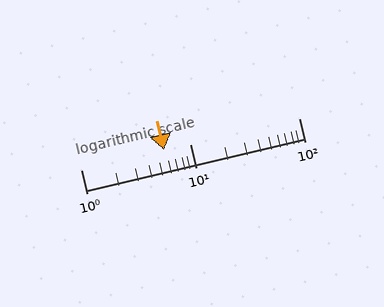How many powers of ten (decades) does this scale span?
The scale spans 2 decades, from 1 to 100.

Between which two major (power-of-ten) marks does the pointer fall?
The pointer is between 1 and 10.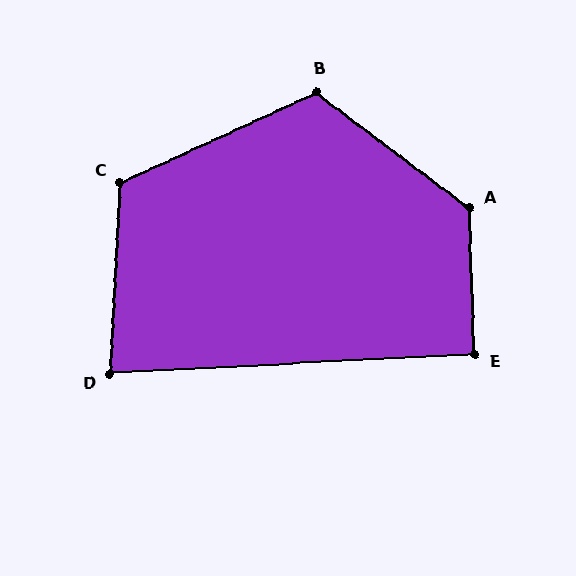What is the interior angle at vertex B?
Approximately 118 degrees (obtuse).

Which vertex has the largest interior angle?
A, at approximately 129 degrees.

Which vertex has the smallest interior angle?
D, at approximately 84 degrees.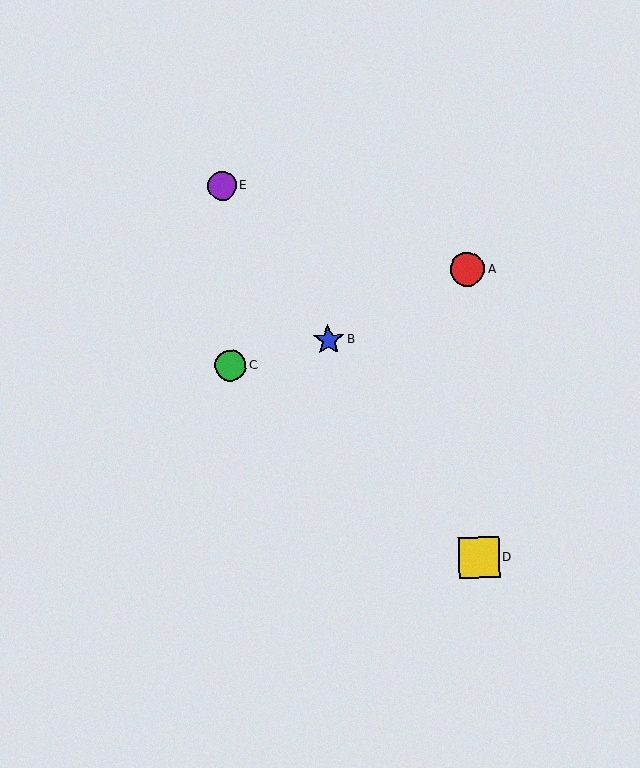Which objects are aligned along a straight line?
Objects B, D, E are aligned along a straight line.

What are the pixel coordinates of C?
Object C is at (231, 365).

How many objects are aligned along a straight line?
3 objects (B, D, E) are aligned along a straight line.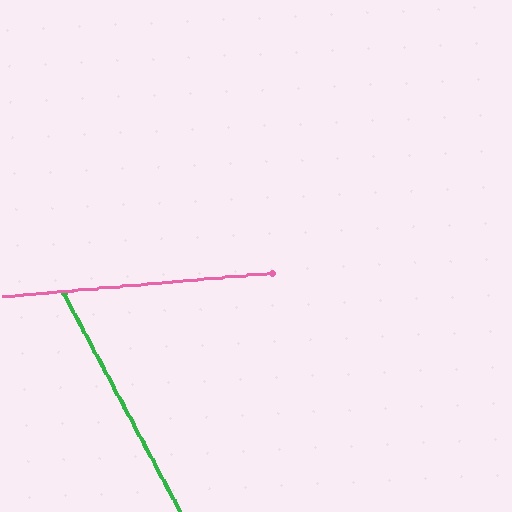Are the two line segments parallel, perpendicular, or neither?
Neither parallel nor perpendicular — they differ by about 67°.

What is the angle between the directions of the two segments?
Approximately 67 degrees.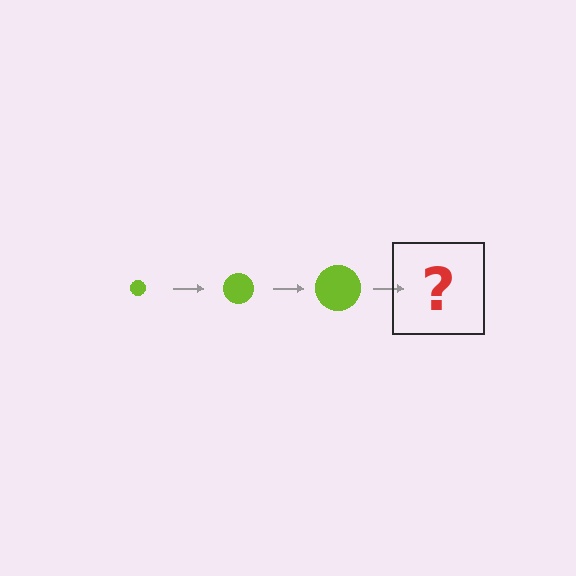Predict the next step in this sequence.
The next step is a lime circle, larger than the previous one.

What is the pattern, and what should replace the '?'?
The pattern is that the circle gets progressively larger each step. The '?' should be a lime circle, larger than the previous one.